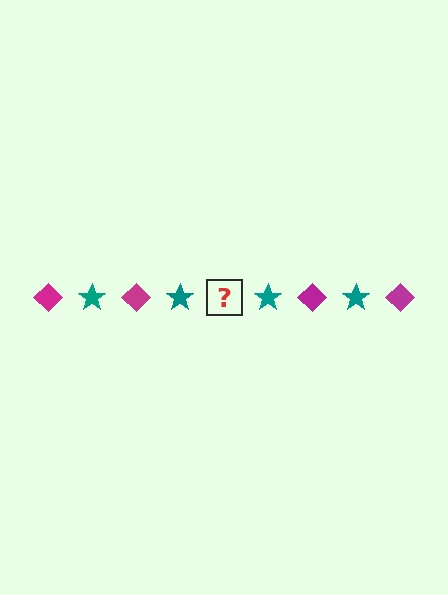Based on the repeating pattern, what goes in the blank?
The blank should be a magenta diamond.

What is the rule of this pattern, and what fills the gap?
The rule is that the pattern alternates between magenta diamond and teal star. The gap should be filled with a magenta diamond.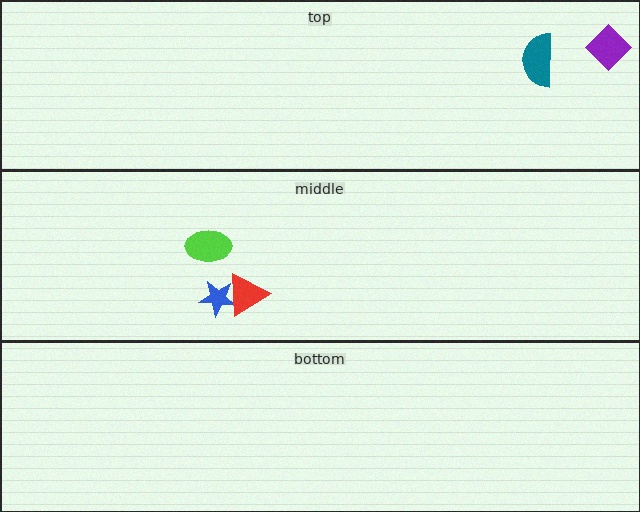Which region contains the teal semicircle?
The top region.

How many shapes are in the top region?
2.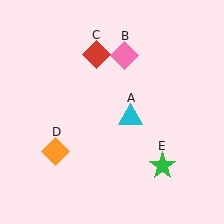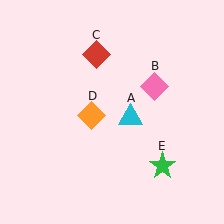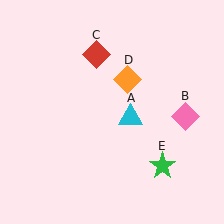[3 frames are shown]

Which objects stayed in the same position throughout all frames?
Cyan triangle (object A) and red diamond (object C) and green star (object E) remained stationary.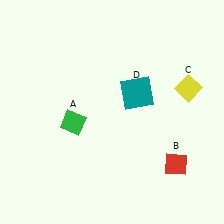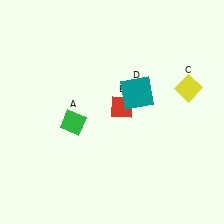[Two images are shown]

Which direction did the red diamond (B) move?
The red diamond (B) moved up.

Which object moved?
The red diamond (B) moved up.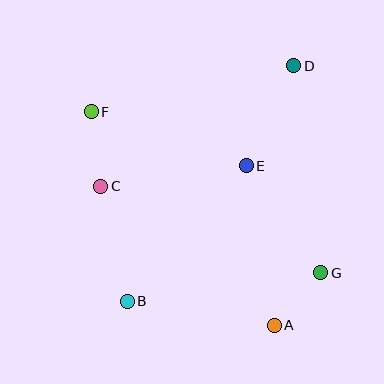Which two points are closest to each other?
Points A and G are closest to each other.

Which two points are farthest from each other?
Points B and D are farthest from each other.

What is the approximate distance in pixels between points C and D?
The distance between C and D is approximately 228 pixels.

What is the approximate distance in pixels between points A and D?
The distance between A and D is approximately 260 pixels.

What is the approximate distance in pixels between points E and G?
The distance between E and G is approximately 130 pixels.